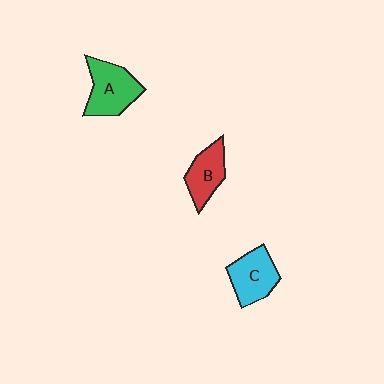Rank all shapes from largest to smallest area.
From largest to smallest: A (green), C (cyan), B (red).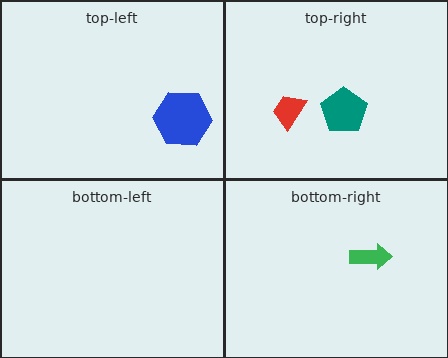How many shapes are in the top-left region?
1.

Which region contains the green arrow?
The bottom-right region.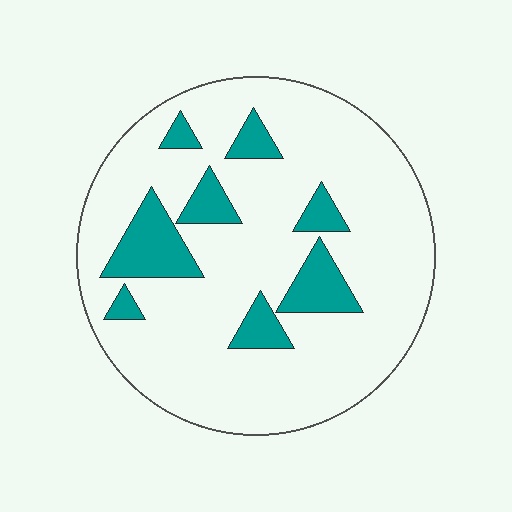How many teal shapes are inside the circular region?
8.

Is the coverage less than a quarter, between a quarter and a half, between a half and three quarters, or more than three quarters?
Less than a quarter.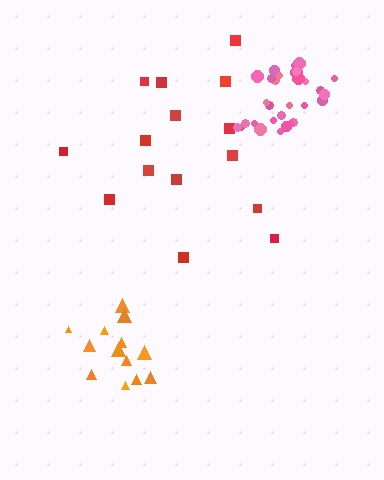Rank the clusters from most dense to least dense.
pink, orange, red.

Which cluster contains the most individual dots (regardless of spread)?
Pink (30).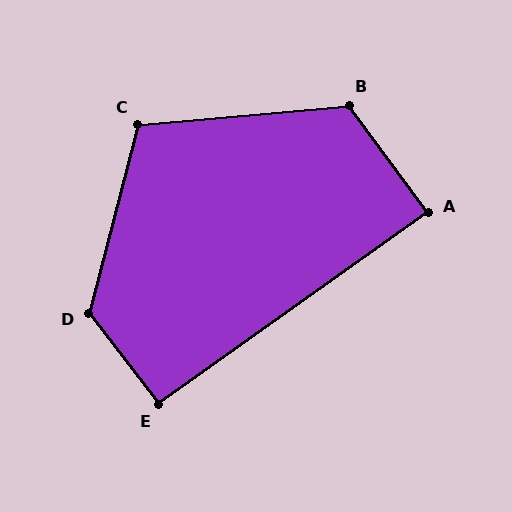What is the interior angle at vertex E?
Approximately 92 degrees (approximately right).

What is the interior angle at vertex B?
Approximately 121 degrees (obtuse).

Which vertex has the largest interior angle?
D, at approximately 128 degrees.